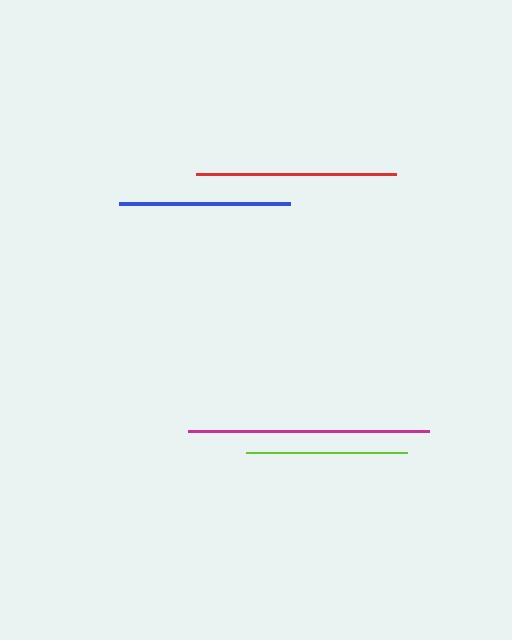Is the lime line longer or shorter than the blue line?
The blue line is longer than the lime line.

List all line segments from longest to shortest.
From longest to shortest: magenta, red, blue, lime.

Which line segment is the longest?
The magenta line is the longest at approximately 240 pixels.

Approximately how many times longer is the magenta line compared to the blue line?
The magenta line is approximately 1.4 times the length of the blue line.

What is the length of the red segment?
The red segment is approximately 200 pixels long.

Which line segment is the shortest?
The lime line is the shortest at approximately 161 pixels.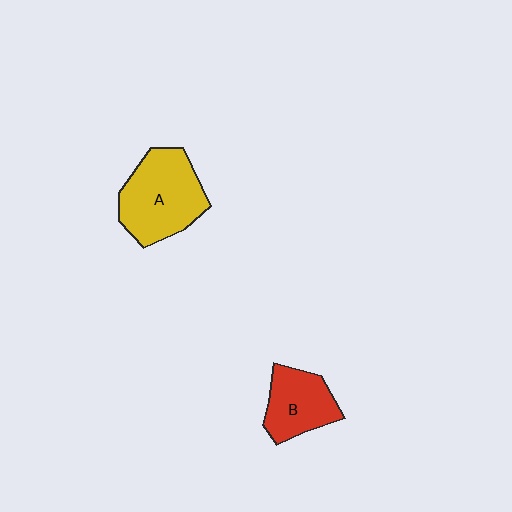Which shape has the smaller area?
Shape B (red).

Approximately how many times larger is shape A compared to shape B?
Approximately 1.5 times.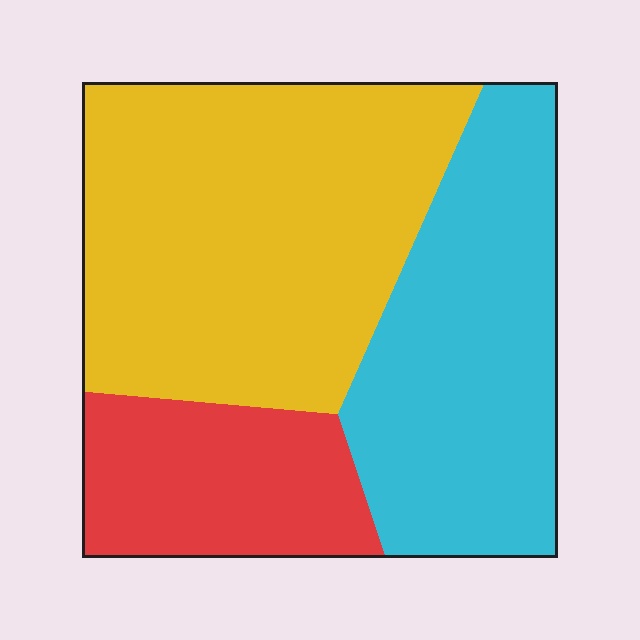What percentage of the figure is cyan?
Cyan covers 34% of the figure.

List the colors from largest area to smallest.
From largest to smallest: yellow, cyan, red.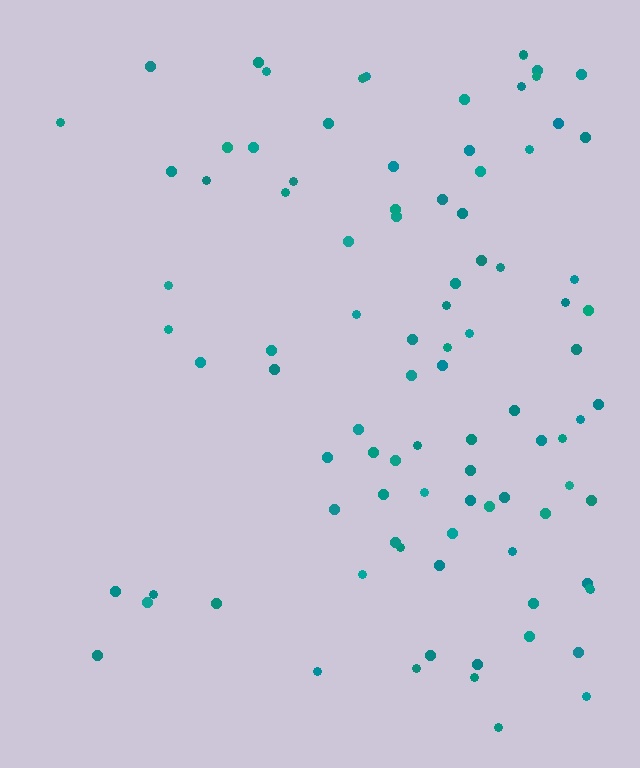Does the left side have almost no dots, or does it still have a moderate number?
Still a moderate number, just noticeably fewer than the right.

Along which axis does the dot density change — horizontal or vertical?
Horizontal.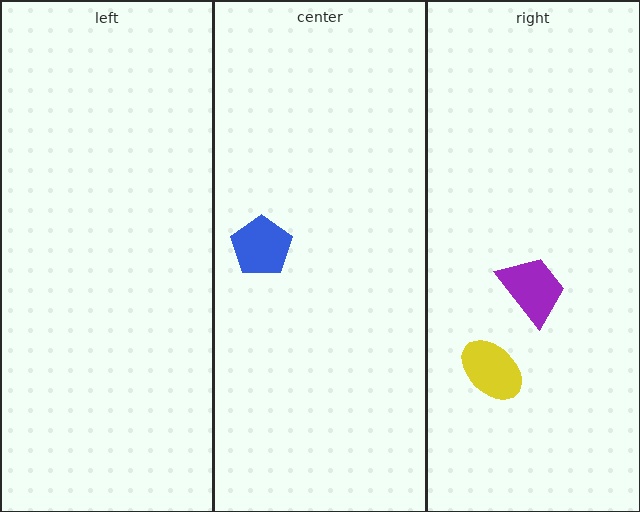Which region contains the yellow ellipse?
The right region.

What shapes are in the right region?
The purple trapezoid, the yellow ellipse.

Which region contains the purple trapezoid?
The right region.